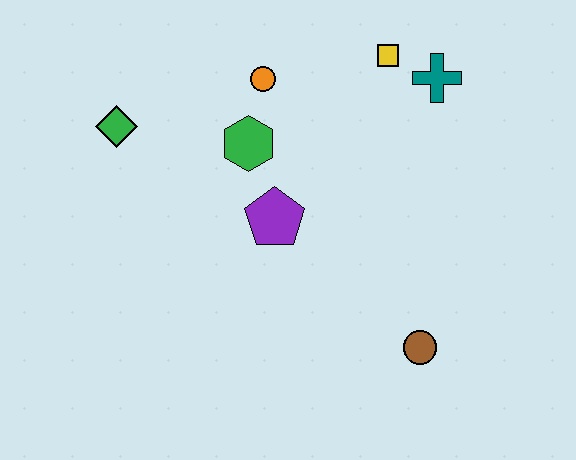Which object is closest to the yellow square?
The teal cross is closest to the yellow square.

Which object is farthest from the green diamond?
The brown circle is farthest from the green diamond.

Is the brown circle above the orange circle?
No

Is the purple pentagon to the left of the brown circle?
Yes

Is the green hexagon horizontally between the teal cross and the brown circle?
No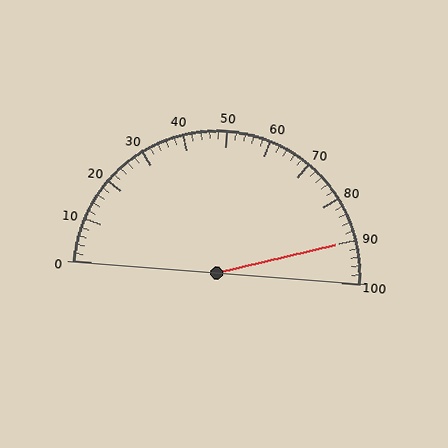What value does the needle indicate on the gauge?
The needle indicates approximately 90.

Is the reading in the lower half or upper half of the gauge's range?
The reading is in the upper half of the range (0 to 100).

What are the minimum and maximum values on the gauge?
The gauge ranges from 0 to 100.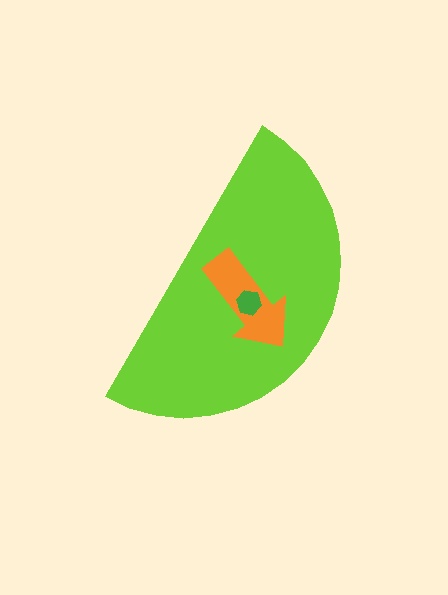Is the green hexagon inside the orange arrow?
Yes.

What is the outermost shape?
The lime semicircle.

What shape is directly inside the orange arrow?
The green hexagon.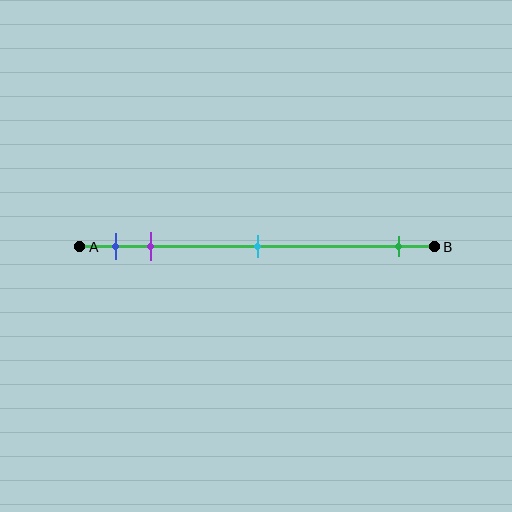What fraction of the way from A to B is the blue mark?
The blue mark is approximately 10% (0.1) of the way from A to B.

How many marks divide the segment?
There are 4 marks dividing the segment.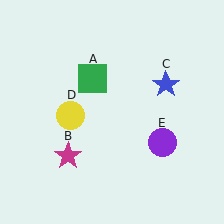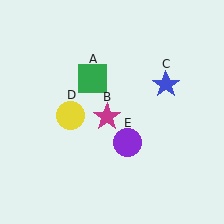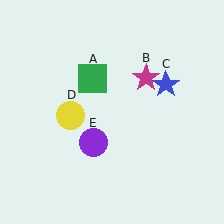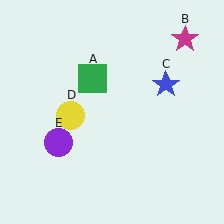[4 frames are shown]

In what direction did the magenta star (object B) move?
The magenta star (object B) moved up and to the right.